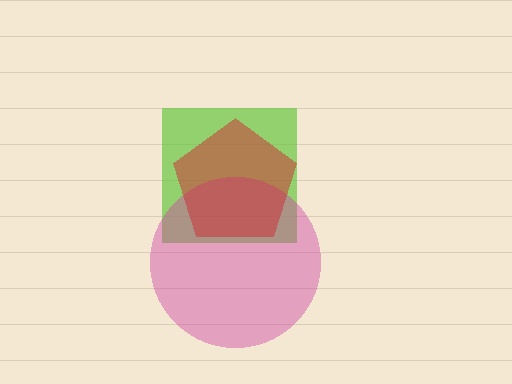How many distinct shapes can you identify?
There are 3 distinct shapes: a lime square, a magenta circle, a red pentagon.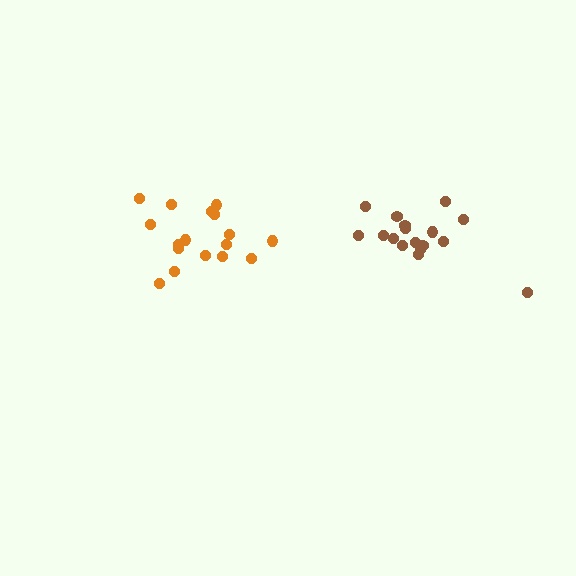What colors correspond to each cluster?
The clusters are colored: brown, orange.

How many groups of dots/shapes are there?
There are 2 groups.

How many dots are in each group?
Group 1: 17 dots, Group 2: 17 dots (34 total).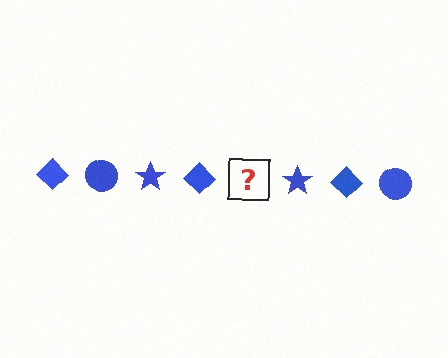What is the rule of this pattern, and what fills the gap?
The rule is that the pattern cycles through diamond, circle, star shapes in blue. The gap should be filled with a blue circle.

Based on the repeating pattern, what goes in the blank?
The blank should be a blue circle.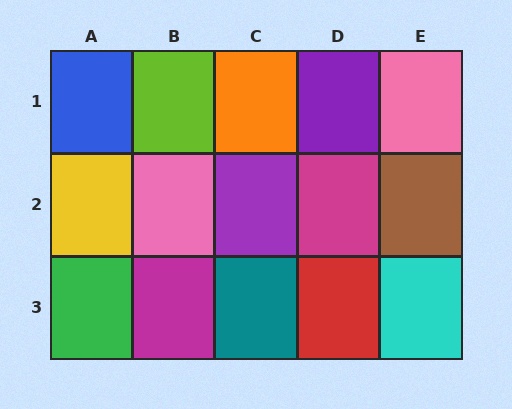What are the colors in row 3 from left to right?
Green, magenta, teal, red, cyan.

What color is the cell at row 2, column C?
Purple.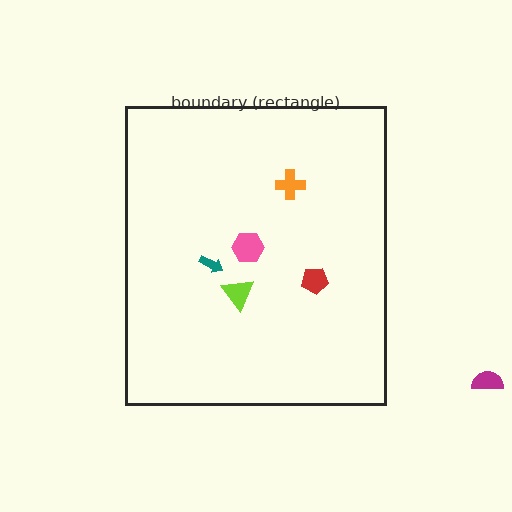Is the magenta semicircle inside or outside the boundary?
Outside.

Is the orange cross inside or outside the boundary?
Inside.